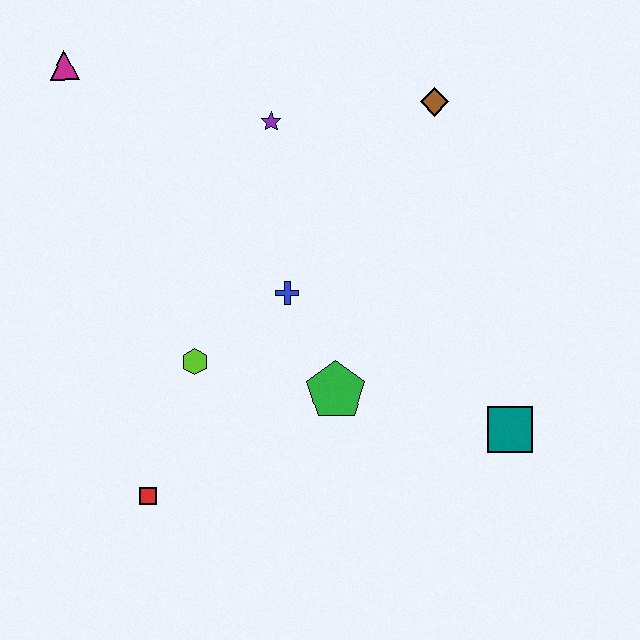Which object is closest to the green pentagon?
The blue cross is closest to the green pentagon.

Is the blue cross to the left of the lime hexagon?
No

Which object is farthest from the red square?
The brown diamond is farthest from the red square.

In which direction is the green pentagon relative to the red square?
The green pentagon is to the right of the red square.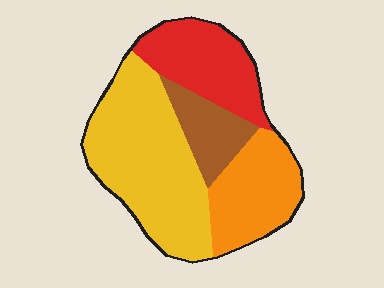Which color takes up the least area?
Brown, at roughly 10%.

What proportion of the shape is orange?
Orange covers roughly 20% of the shape.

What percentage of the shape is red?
Red covers 22% of the shape.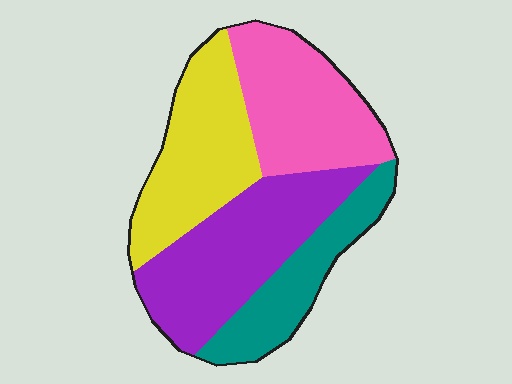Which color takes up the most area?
Purple, at roughly 30%.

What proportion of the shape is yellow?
Yellow takes up about one quarter (1/4) of the shape.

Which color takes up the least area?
Teal, at roughly 20%.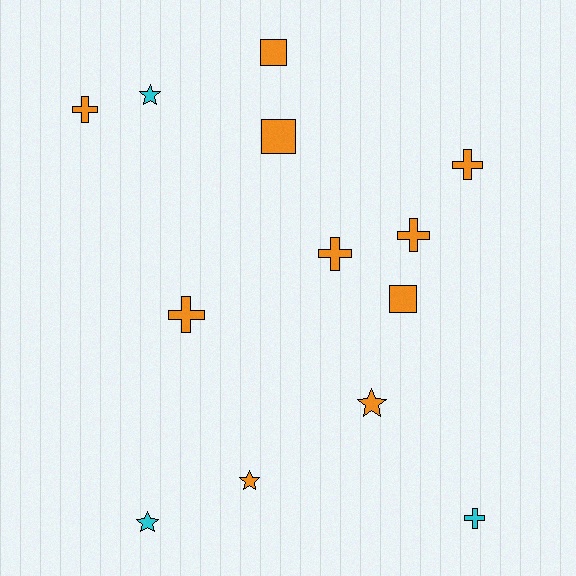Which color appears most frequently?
Orange, with 10 objects.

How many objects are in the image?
There are 13 objects.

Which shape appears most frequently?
Cross, with 6 objects.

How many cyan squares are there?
There are no cyan squares.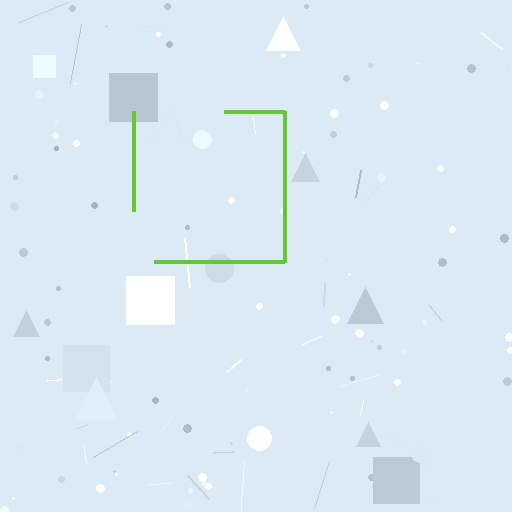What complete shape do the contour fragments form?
The contour fragments form a square.